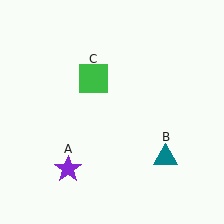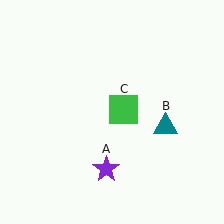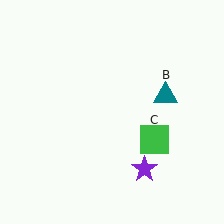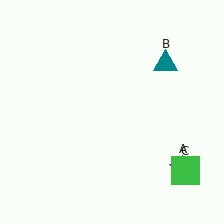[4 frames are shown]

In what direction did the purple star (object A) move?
The purple star (object A) moved right.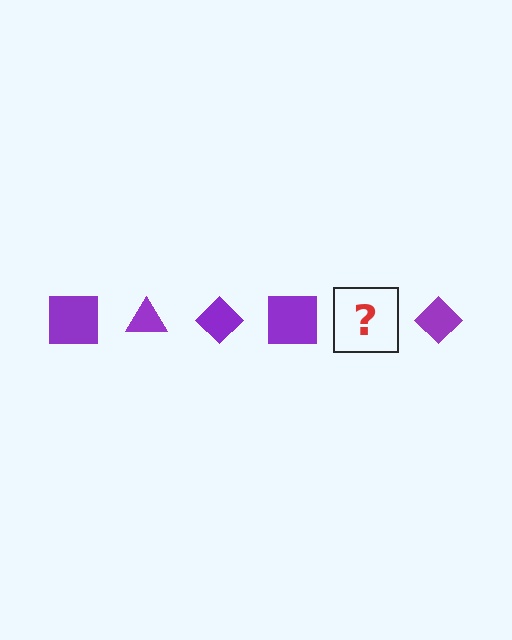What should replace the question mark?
The question mark should be replaced with a purple triangle.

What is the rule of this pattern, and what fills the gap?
The rule is that the pattern cycles through square, triangle, diamond shapes in purple. The gap should be filled with a purple triangle.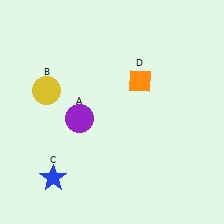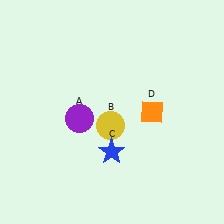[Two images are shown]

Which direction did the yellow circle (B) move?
The yellow circle (B) moved right.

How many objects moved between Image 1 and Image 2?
3 objects moved between the two images.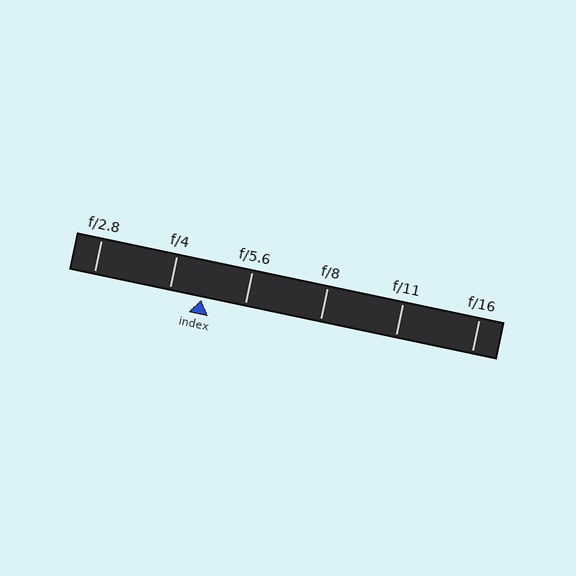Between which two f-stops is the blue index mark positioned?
The index mark is between f/4 and f/5.6.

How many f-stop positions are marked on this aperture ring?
There are 6 f-stop positions marked.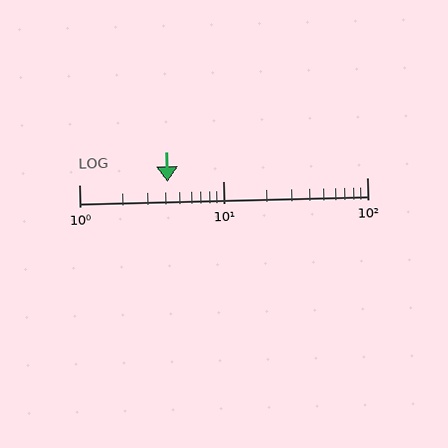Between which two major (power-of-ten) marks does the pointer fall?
The pointer is between 1 and 10.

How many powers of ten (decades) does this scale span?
The scale spans 2 decades, from 1 to 100.